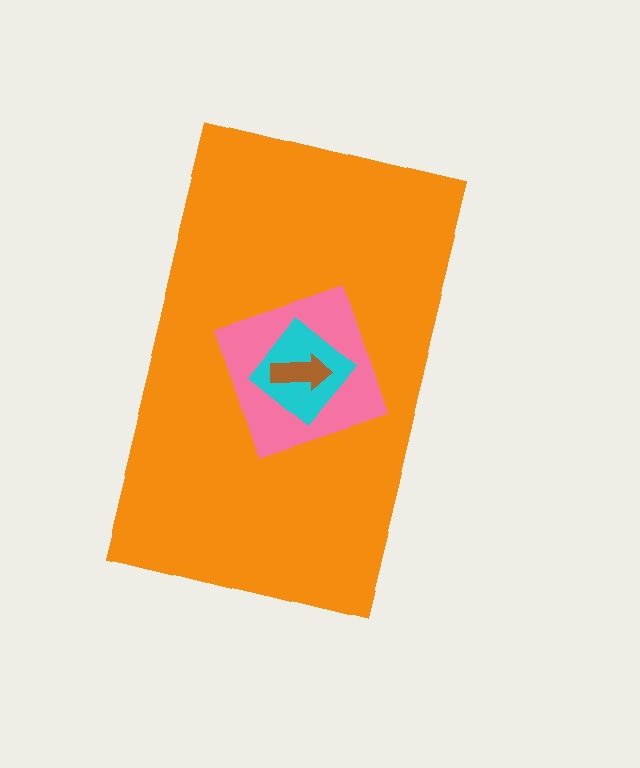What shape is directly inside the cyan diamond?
The brown arrow.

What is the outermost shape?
The orange rectangle.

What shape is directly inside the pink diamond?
The cyan diamond.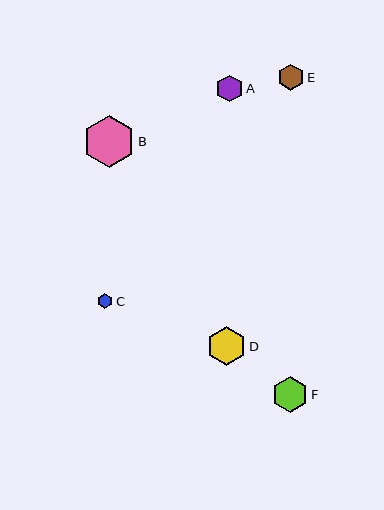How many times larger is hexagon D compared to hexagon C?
Hexagon D is approximately 2.5 times the size of hexagon C.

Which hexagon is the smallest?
Hexagon C is the smallest with a size of approximately 15 pixels.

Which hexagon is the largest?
Hexagon B is the largest with a size of approximately 52 pixels.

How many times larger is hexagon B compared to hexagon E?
Hexagon B is approximately 2.0 times the size of hexagon E.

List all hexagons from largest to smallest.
From largest to smallest: B, D, F, A, E, C.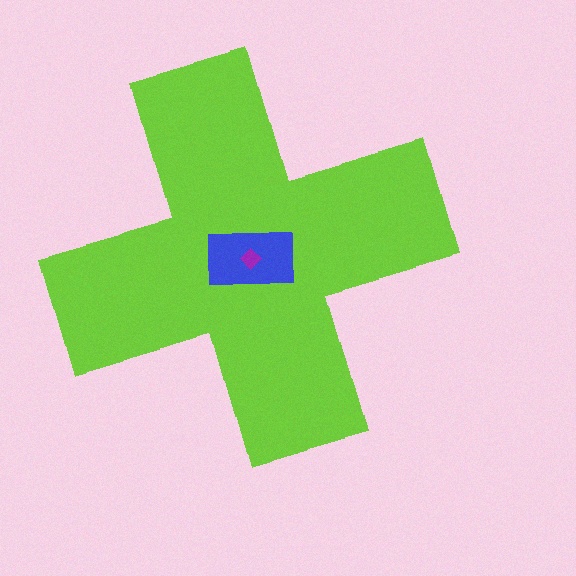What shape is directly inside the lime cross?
The blue rectangle.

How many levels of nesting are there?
3.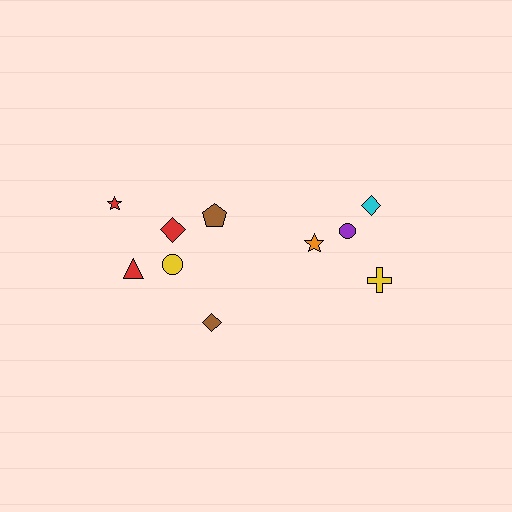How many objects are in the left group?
There are 6 objects.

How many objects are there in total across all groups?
There are 10 objects.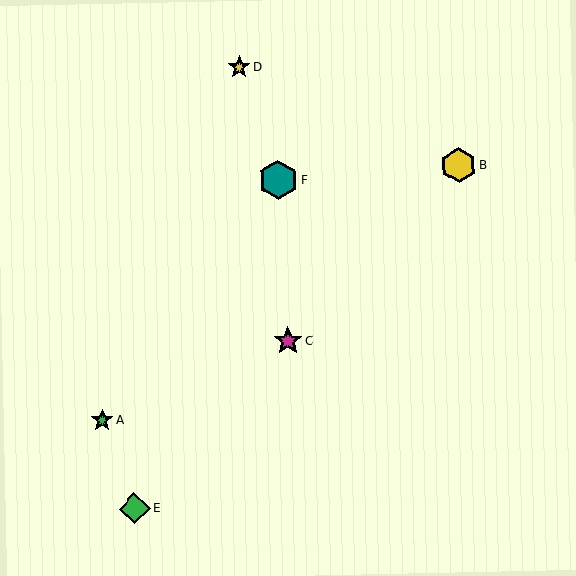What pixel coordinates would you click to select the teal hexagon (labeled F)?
Click at (278, 180) to select the teal hexagon F.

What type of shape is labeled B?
Shape B is a yellow hexagon.